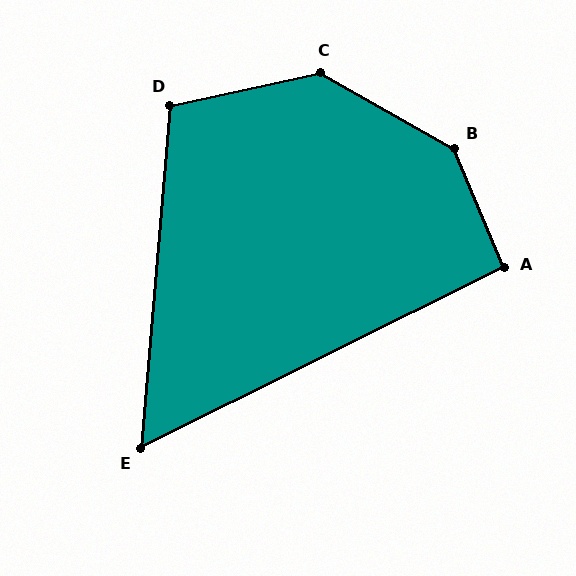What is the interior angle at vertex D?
Approximately 107 degrees (obtuse).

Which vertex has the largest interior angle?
B, at approximately 142 degrees.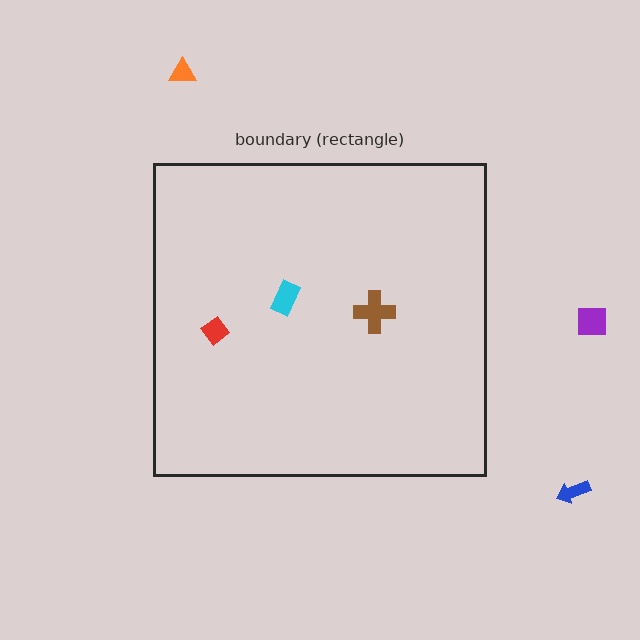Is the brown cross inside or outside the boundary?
Inside.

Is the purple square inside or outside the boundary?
Outside.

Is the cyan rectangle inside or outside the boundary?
Inside.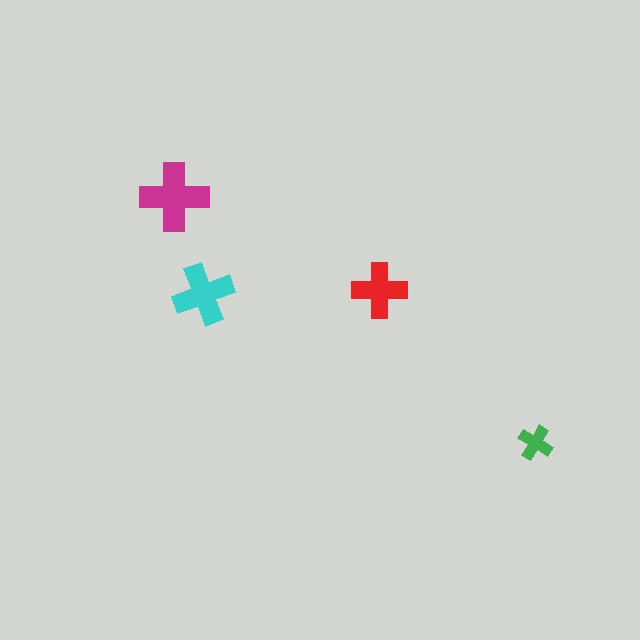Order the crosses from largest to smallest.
the magenta one, the cyan one, the red one, the green one.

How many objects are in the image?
There are 4 objects in the image.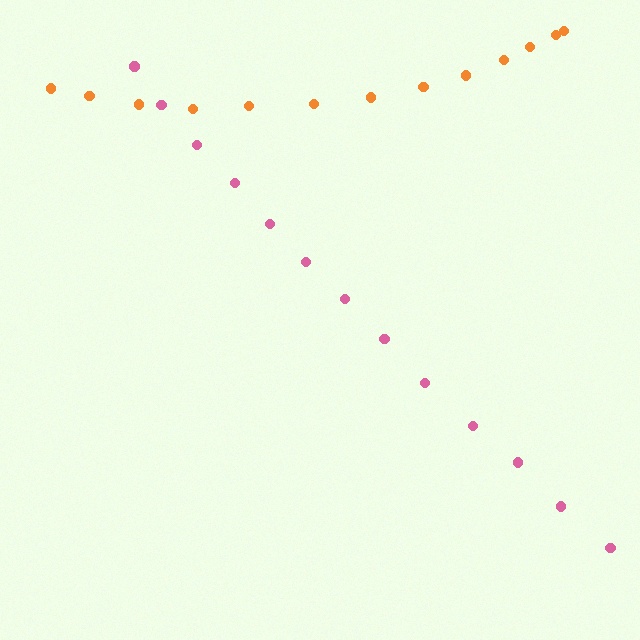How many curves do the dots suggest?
There are 2 distinct paths.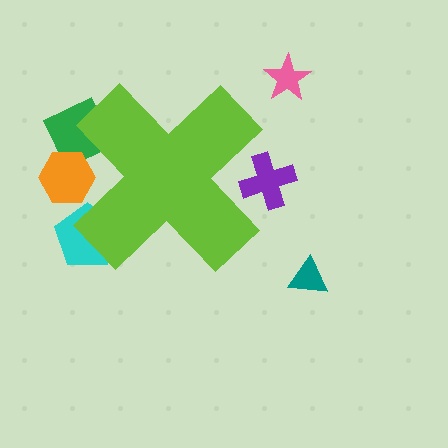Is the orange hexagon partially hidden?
Yes, the orange hexagon is partially hidden behind the lime cross.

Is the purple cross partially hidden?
Yes, the purple cross is partially hidden behind the lime cross.